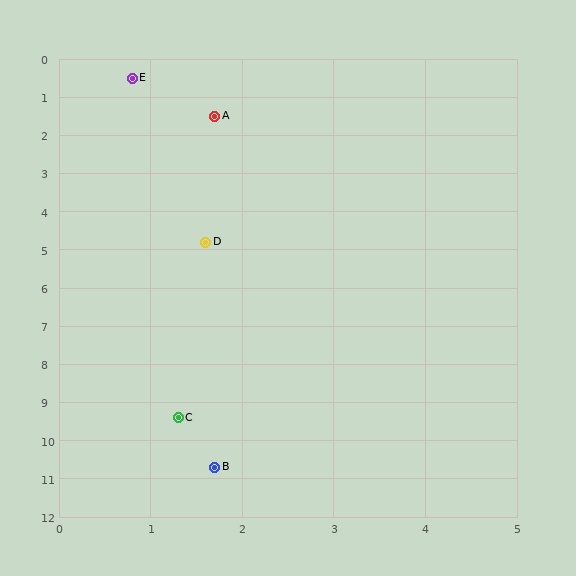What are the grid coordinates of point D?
Point D is at approximately (1.6, 4.8).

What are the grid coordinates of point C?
Point C is at approximately (1.3, 9.4).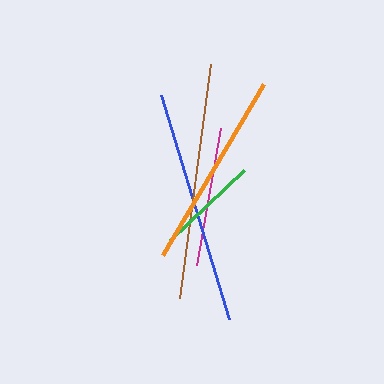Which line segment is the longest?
The brown line is the longest at approximately 236 pixels.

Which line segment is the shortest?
The green line is the shortest at approximately 102 pixels.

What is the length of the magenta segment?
The magenta segment is approximately 138 pixels long.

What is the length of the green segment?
The green segment is approximately 102 pixels long.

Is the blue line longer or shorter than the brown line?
The brown line is longer than the blue line.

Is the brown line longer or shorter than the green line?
The brown line is longer than the green line.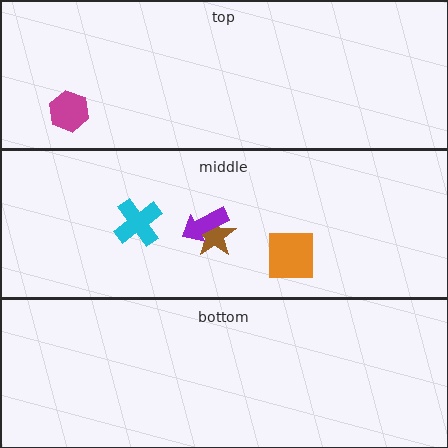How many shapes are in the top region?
1.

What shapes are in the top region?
The magenta hexagon.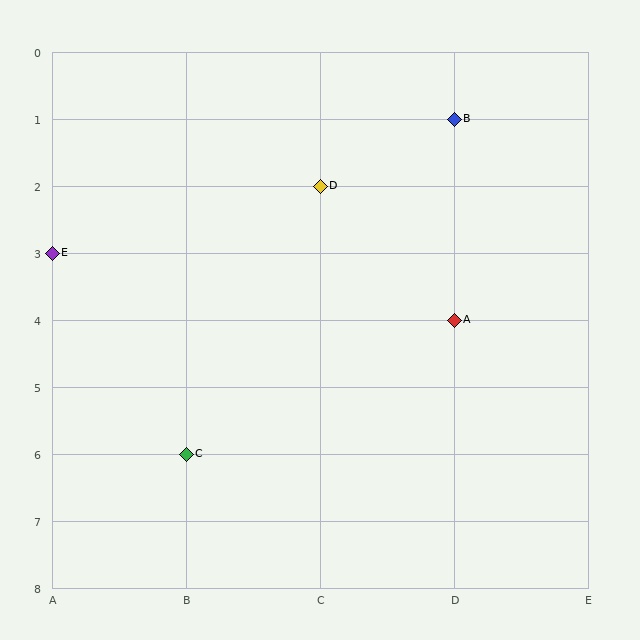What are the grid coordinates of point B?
Point B is at grid coordinates (D, 1).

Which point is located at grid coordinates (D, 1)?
Point B is at (D, 1).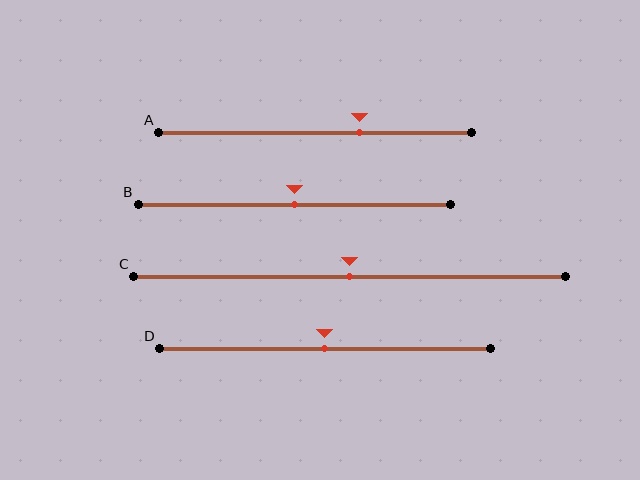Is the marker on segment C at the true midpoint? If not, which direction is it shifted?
Yes, the marker on segment C is at the true midpoint.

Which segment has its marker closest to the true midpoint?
Segment B has its marker closest to the true midpoint.